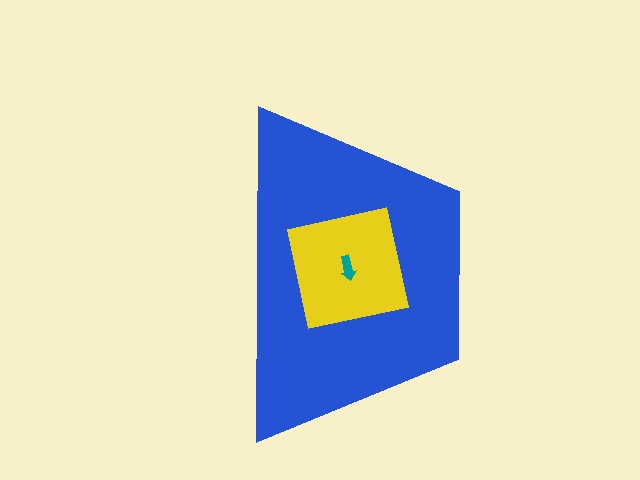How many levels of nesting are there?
3.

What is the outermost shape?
The blue trapezoid.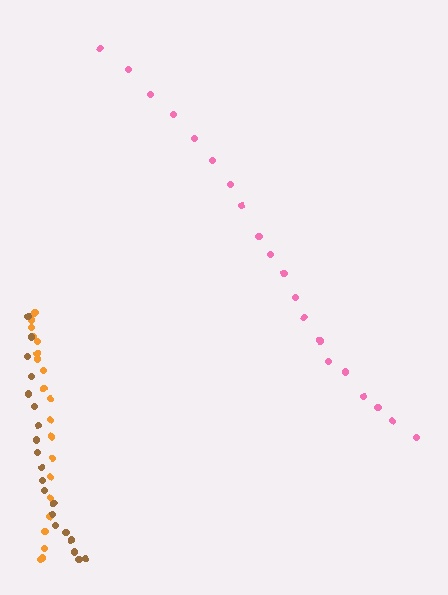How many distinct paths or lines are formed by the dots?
There are 3 distinct paths.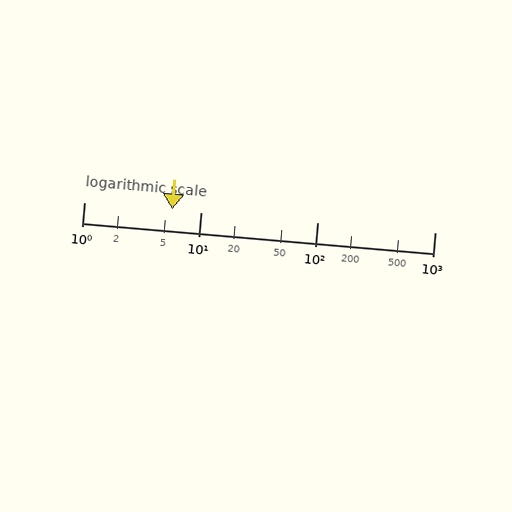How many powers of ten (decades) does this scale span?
The scale spans 3 decades, from 1 to 1000.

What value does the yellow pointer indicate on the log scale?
The pointer indicates approximately 5.7.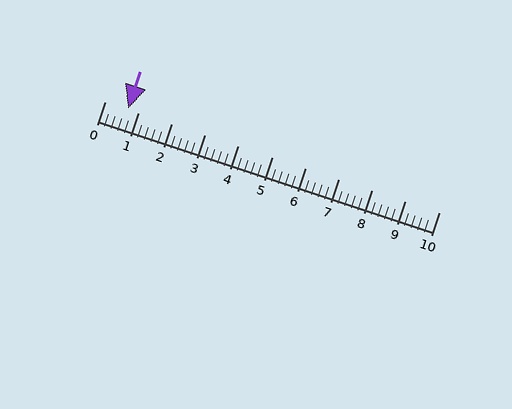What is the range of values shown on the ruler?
The ruler shows values from 0 to 10.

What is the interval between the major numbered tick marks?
The major tick marks are spaced 1 units apart.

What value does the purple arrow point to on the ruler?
The purple arrow points to approximately 0.7.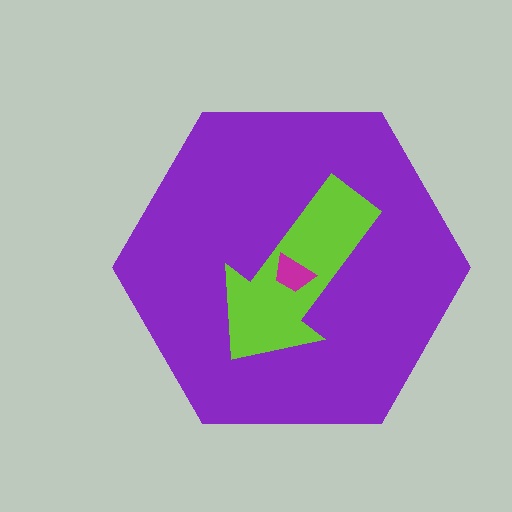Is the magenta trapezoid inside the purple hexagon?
Yes.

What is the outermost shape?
The purple hexagon.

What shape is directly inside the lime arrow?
The magenta trapezoid.